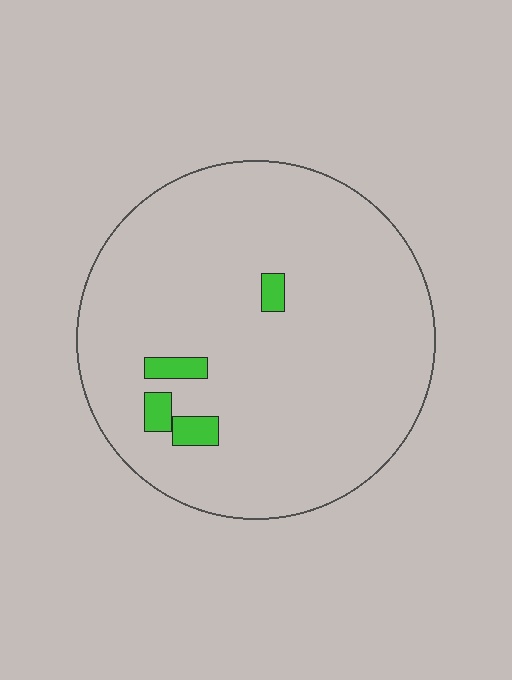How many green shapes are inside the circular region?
4.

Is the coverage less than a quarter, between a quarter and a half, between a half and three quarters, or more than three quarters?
Less than a quarter.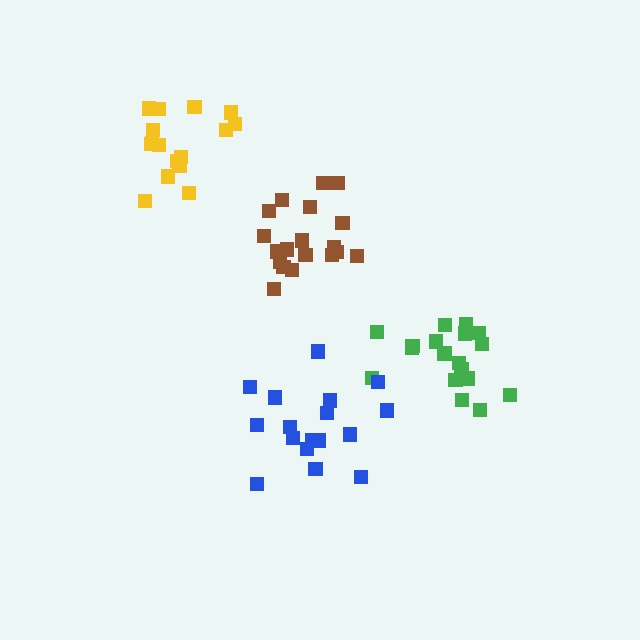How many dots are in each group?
Group 1: 19 dots, Group 2: 18 dots, Group 3: 17 dots, Group 4: 17 dots (71 total).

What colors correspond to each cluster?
The clusters are colored: brown, green, blue, yellow.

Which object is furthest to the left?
The yellow cluster is leftmost.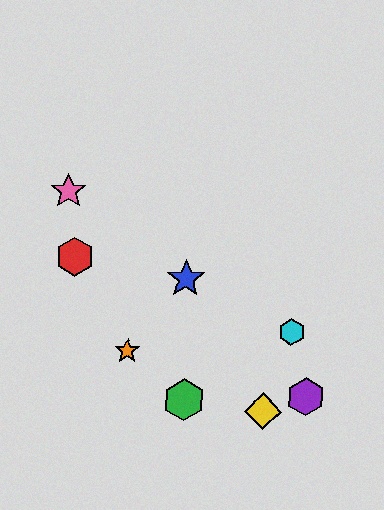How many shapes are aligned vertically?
2 shapes (the blue star, the green hexagon) are aligned vertically.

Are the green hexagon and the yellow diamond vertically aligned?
No, the green hexagon is at x≈184 and the yellow diamond is at x≈263.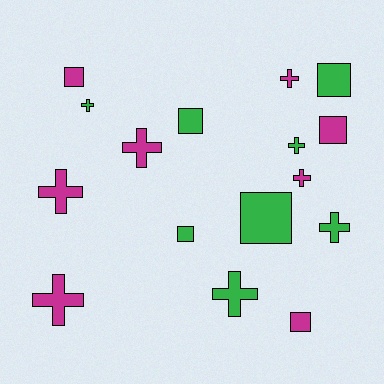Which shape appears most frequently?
Cross, with 9 objects.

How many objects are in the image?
There are 16 objects.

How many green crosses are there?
There are 4 green crosses.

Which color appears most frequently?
Green, with 8 objects.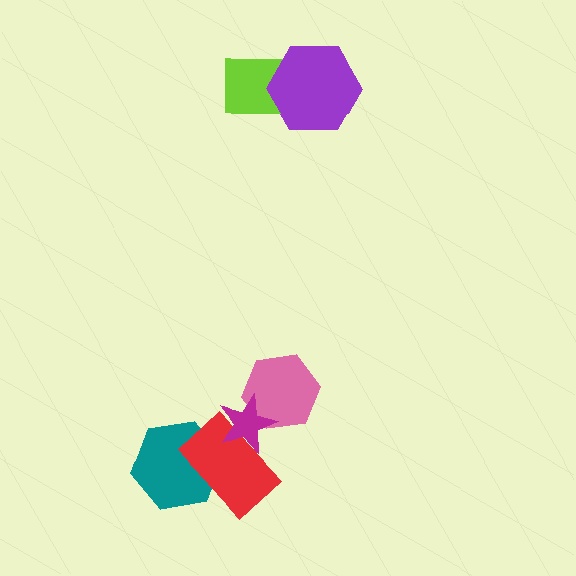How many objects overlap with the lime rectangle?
1 object overlaps with the lime rectangle.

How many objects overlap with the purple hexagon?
1 object overlaps with the purple hexagon.